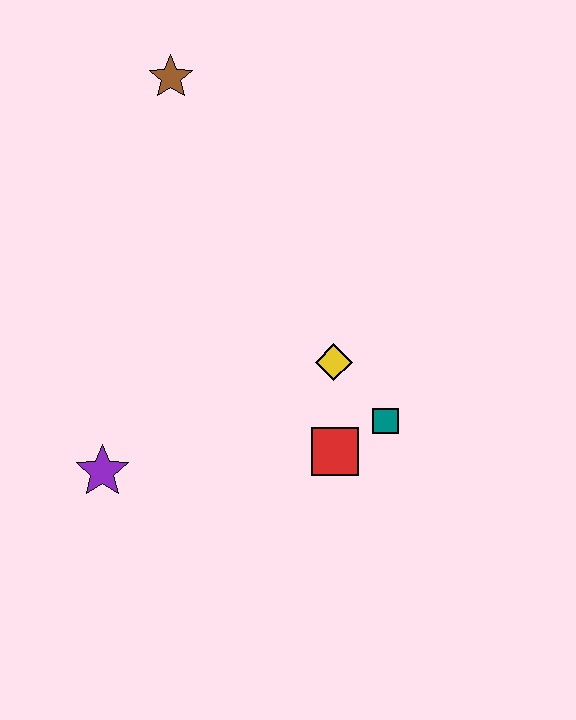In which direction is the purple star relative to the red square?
The purple star is to the left of the red square.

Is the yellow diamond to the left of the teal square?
Yes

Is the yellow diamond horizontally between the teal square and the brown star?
Yes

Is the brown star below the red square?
No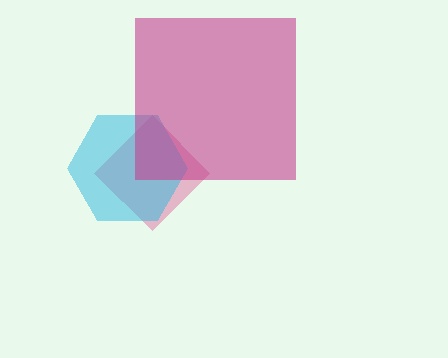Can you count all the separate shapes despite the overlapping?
Yes, there are 3 separate shapes.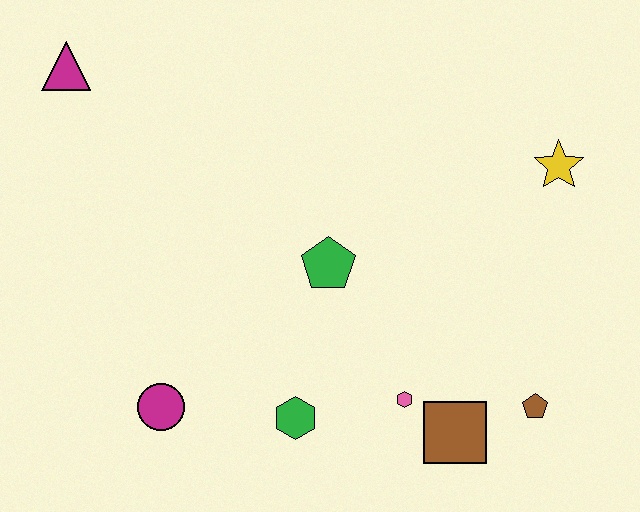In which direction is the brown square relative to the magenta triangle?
The brown square is to the right of the magenta triangle.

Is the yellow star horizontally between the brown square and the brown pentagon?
No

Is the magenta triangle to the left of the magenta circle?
Yes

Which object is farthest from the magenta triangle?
The brown pentagon is farthest from the magenta triangle.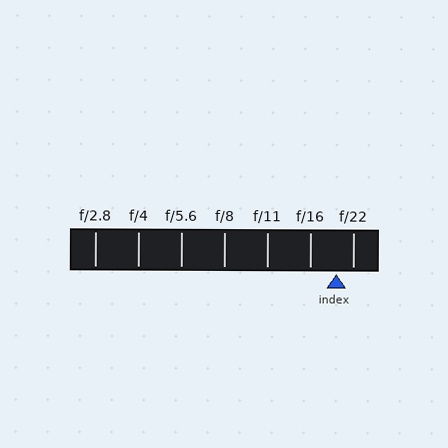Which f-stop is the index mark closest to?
The index mark is closest to f/22.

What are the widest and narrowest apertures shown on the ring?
The widest aperture shown is f/2.8 and the narrowest is f/22.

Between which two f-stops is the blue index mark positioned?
The index mark is between f/16 and f/22.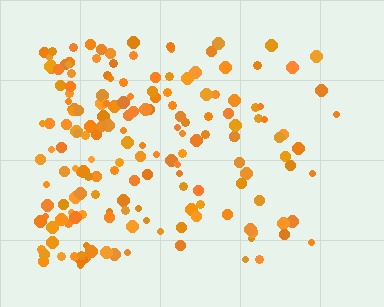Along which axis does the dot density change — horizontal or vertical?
Horizontal.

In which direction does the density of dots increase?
From right to left, with the left side densest.